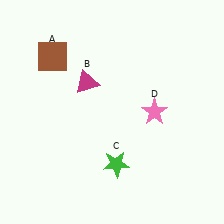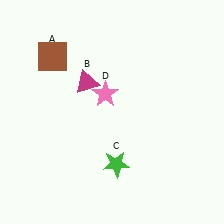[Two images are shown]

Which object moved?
The pink star (D) moved left.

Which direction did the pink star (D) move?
The pink star (D) moved left.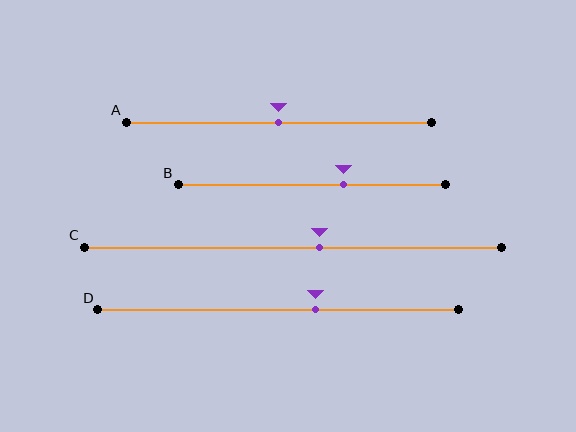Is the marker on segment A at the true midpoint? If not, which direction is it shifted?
Yes, the marker on segment A is at the true midpoint.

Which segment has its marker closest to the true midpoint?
Segment A has its marker closest to the true midpoint.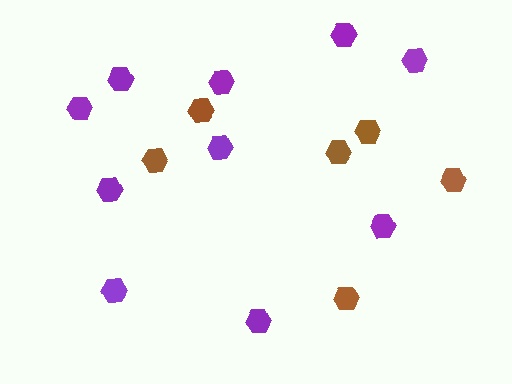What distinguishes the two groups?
There are 2 groups: one group of brown hexagons (6) and one group of purple hexagons (10).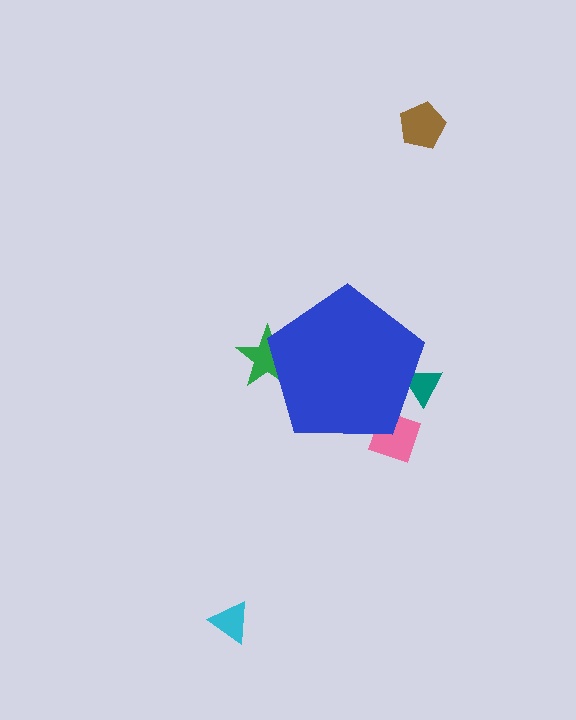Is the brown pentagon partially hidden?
No, the brown pentagon is fully visible.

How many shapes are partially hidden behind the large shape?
3 shapes are partially hidden.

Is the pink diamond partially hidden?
Yes, the pink diamond is partially hidden behind the blue pentagon.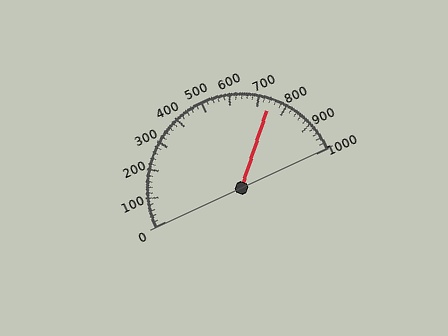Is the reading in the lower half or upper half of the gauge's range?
The reading is in the upper half of the range (0 to 1000).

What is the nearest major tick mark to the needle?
The nearest major tick mark is 700.